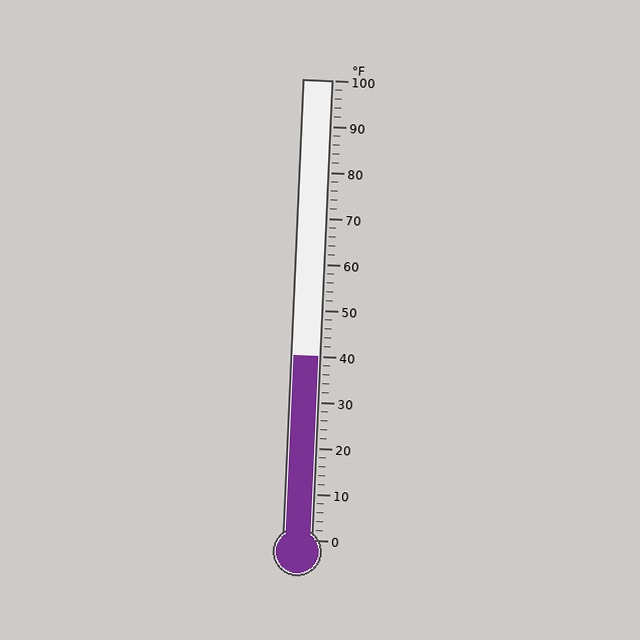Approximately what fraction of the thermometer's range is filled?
The thermometer is filled to approximately 40% of its range.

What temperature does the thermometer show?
The thermometer shows approximately 40°F.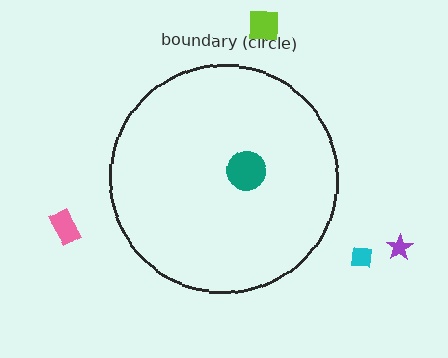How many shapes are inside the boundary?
1 inside, 4 outside.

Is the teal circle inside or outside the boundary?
Inside.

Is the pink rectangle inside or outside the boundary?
Outside.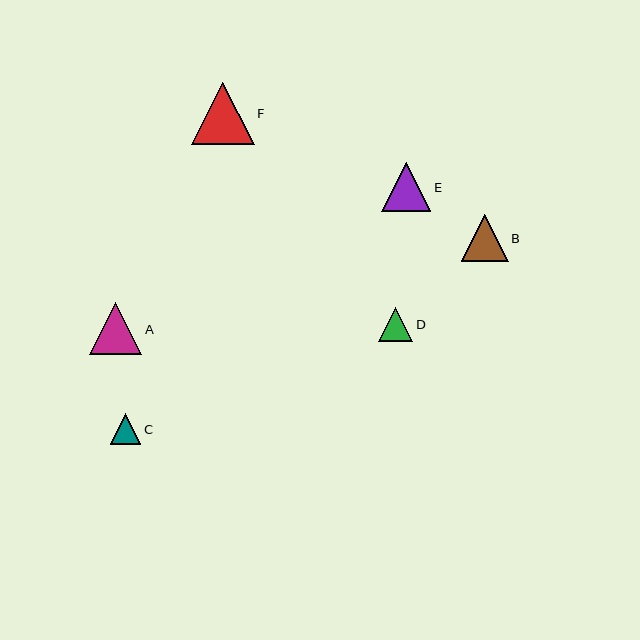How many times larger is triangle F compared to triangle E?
Triangle F is approximately 1.3 times the size of triangle E.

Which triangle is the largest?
Triangle F is the largest with a size of approximately 62 pixels.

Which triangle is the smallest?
Triangle C is the smallest with a size of approximately 30 pixels.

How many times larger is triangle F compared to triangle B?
Triangle F is approximately 1.3 times the size of triangle B.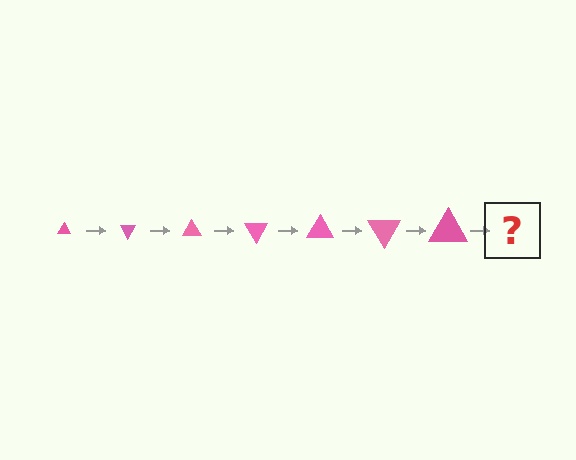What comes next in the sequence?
The next element should be a triangle, larger than the previous one and rotated 420 degrees from the start.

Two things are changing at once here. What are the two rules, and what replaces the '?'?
The two rules are that the triangle grows larger each step and it rotates 60 degrees each step. The '?' should be a triangle, larger than the previous one and rotated 420 degrees from the start.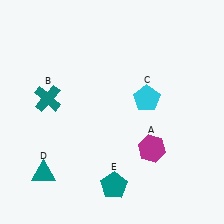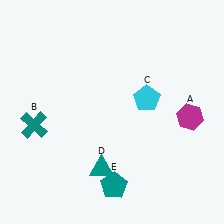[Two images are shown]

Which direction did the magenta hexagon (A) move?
The magenta hexagon (A) moved right.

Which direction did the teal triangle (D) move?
The teal triangle (D) moved right.